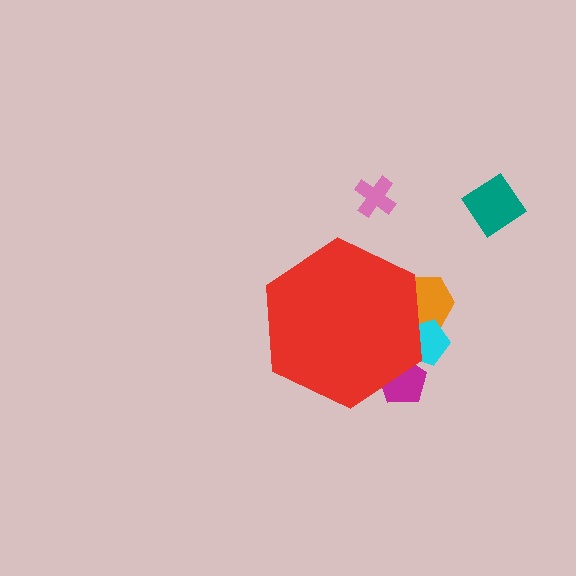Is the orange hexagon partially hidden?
Yes, the orange hexagon is partially hidden behind the red hexagon.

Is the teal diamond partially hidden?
No, the teal diamond is fully visible.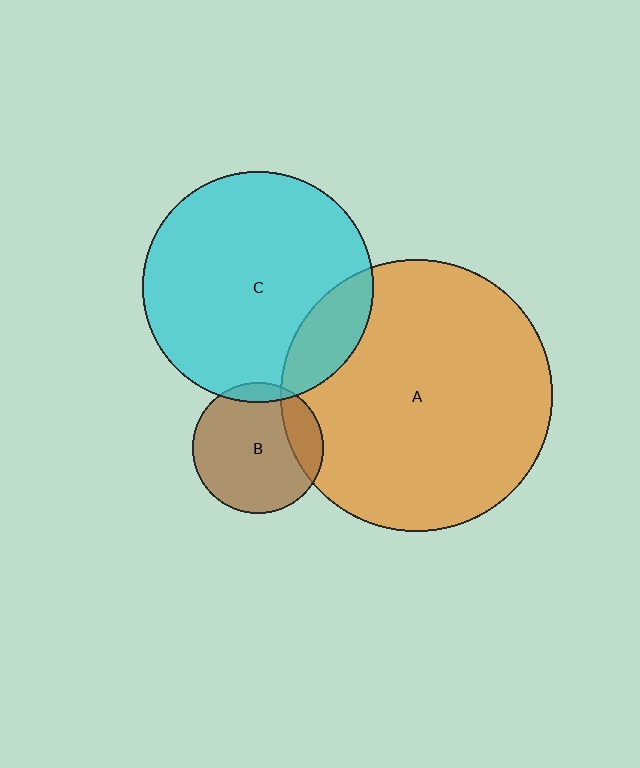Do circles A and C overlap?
Yes.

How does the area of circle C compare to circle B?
Approximately 3.1 times.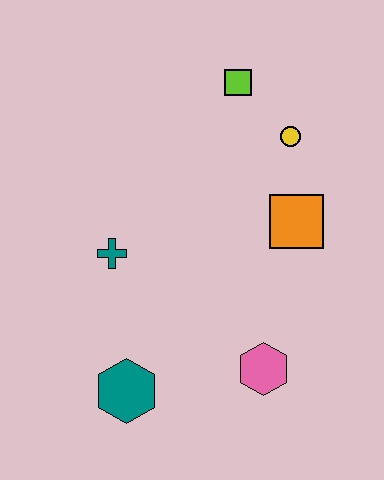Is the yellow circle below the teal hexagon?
No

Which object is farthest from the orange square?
The teal hexagon is farthest from the orange square.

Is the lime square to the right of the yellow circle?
No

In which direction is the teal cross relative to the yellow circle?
The teal cross is to the left of the yellow circle.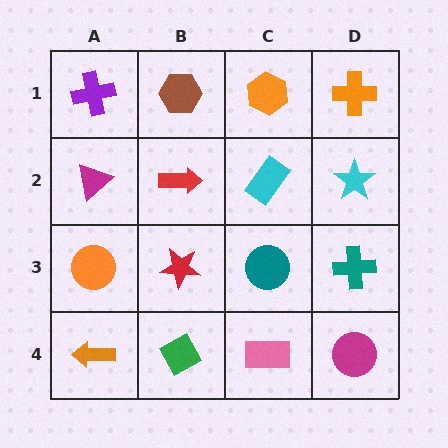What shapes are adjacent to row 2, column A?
A purple cross (row 1, column A), an orange circle (row 3, column A), a red arrow (row 2, column B).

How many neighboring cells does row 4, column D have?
2.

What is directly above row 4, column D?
A teal cross.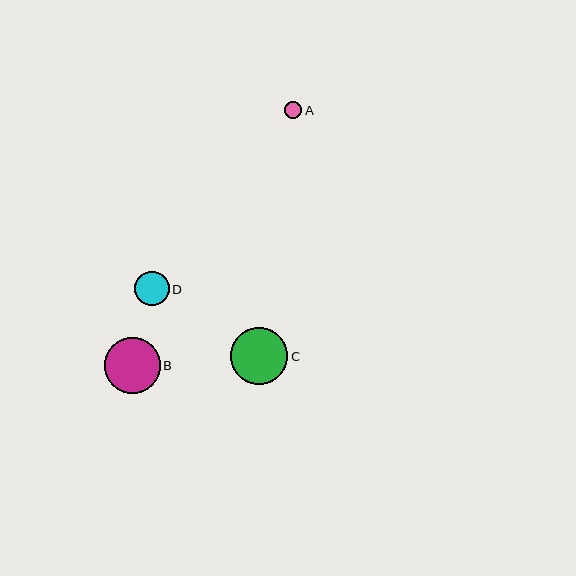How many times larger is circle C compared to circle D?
Circle C is approximately 1.7 times the size of circle D.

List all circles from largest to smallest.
From largest to smallest: C, B, D, A.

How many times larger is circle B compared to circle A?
Circle B is approximately 3.1 times the size of circle A.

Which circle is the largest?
Circle C is the largest with a size of approximately 57 pixels.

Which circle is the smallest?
Circle A is the smallest with a size of approximately 18 pixels.